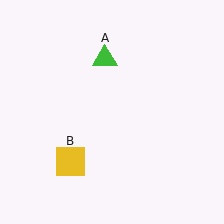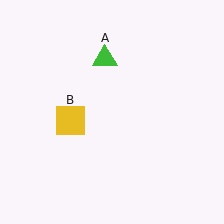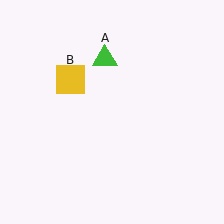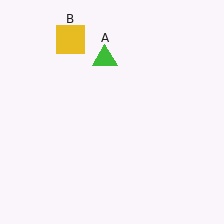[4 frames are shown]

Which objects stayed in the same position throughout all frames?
Green triangle (object A) remained stationary.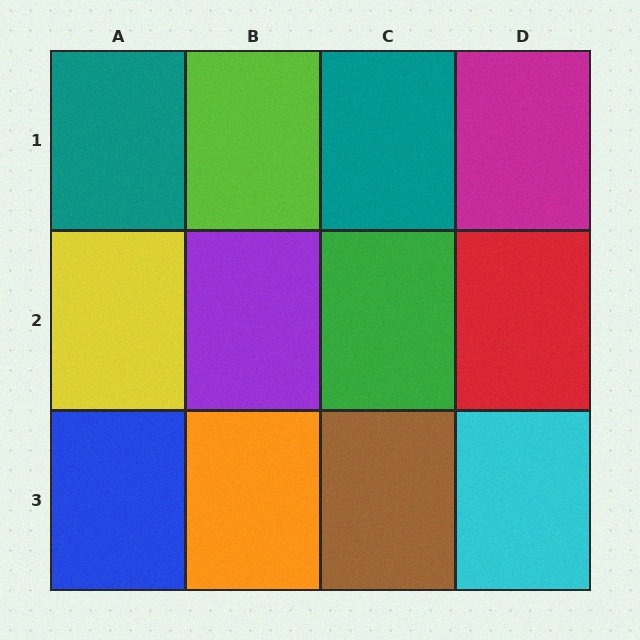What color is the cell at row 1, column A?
Teal.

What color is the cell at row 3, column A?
Blue.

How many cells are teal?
2 cells are teal.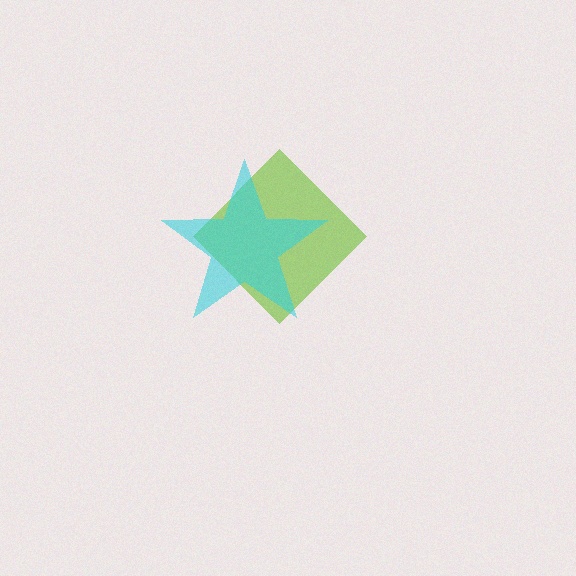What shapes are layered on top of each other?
The layered shapes are: a lime diamond, a cyan star.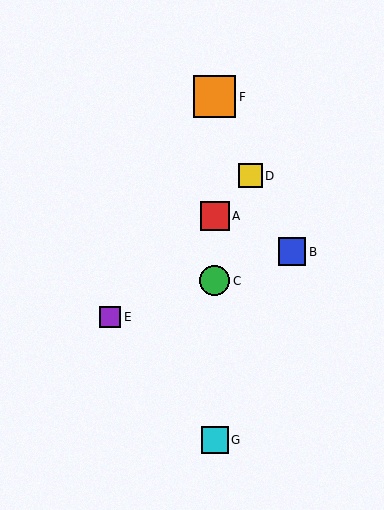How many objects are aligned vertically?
4 objects (A, C, F, G) are aligned vertically.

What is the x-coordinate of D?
Object D is at x≈250.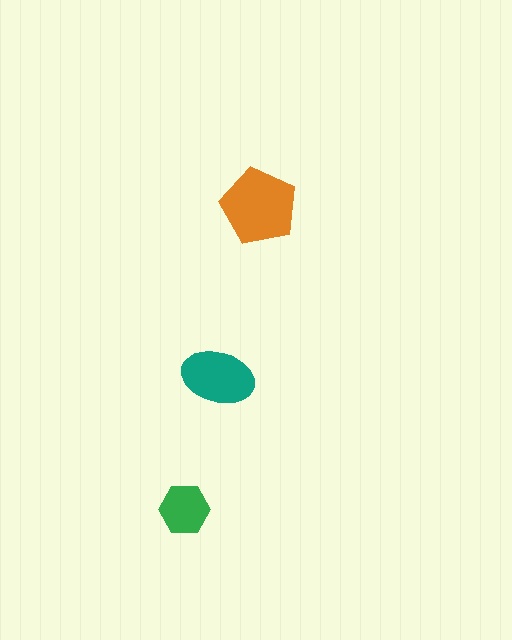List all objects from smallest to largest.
The green hexagon, the teal ellipse, the orange pentagon.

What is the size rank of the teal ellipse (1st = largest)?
2nd.